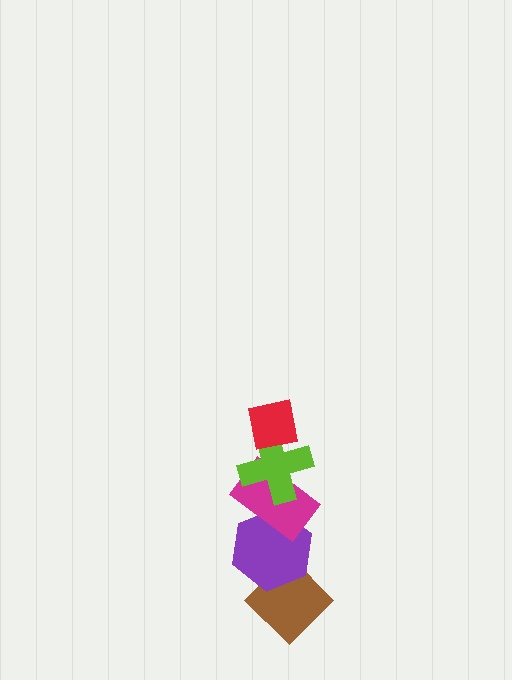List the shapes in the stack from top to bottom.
From top to bottom: the red square, the lime cross, the magenta rectangle, the purple hexagon, the brown diamond.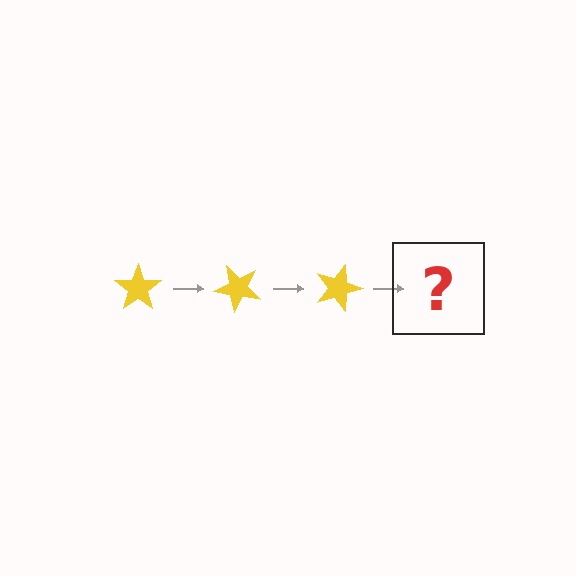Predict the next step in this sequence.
The next step is a yellow star rotated 135 degrees.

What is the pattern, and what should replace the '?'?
The pattern is that the star rotates 45 degrees each step. The '?' should be a yellow star rotated 135 degrees.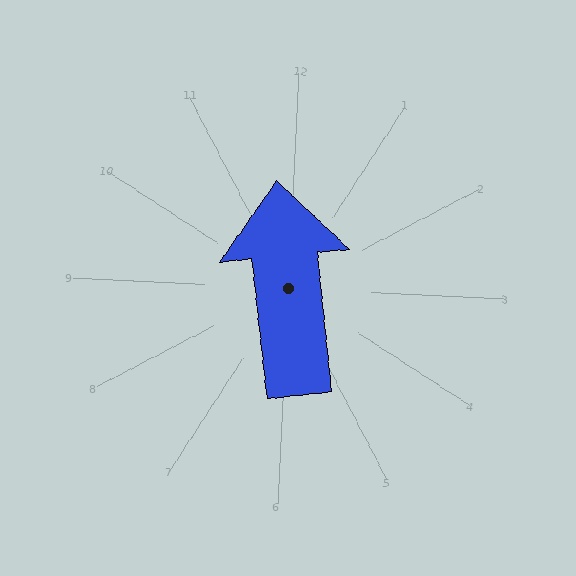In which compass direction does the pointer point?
North.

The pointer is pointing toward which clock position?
Roughly 12 o'clock.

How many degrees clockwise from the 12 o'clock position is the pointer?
Approximately 351 degrees.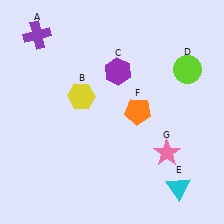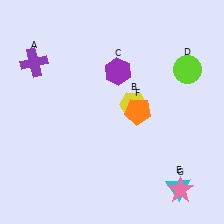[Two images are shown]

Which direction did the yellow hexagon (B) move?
The yellow hexagon (B) moved right.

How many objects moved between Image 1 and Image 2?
3 objects moved between the two images.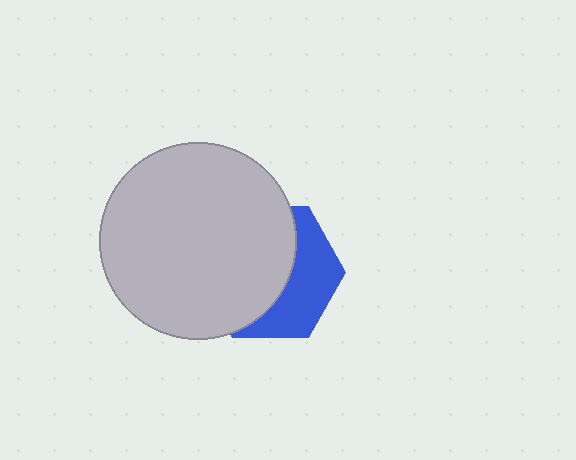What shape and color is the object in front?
The object in front is a light gray circle.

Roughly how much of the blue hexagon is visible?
A small part of it is visible (roughly 40%).